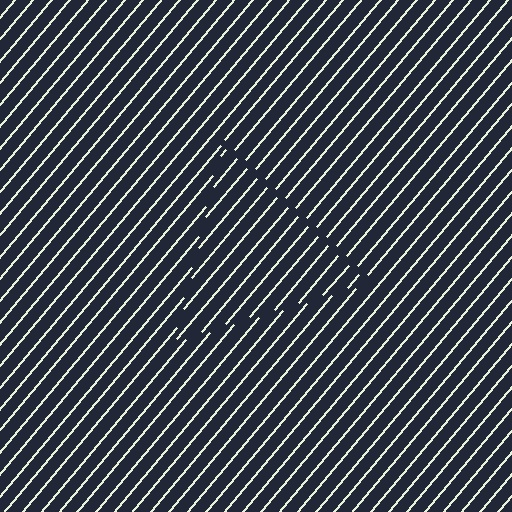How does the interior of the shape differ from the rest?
The interior of the shape contains the same grating, shifted by half a period — the contour is defined by the phase discontinuity where line-ends from the inner and outer gratings abut.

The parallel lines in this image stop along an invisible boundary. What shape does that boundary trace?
An illusory triangle. The interior of the shape contains the same grating, shifted by half a period — the contour is defined by the phase discontinuity where line-ends from the inner and outer gratings abut.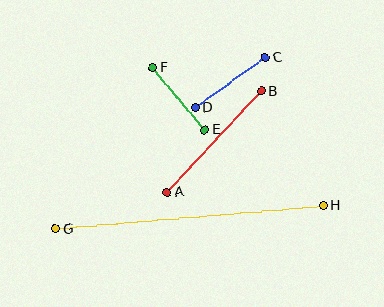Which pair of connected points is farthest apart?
Points G and H are farthest apart.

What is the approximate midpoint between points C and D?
The midpoint is at approximately (230, 83) pixels.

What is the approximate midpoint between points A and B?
The midpoint is at approximately (214, 142) pixels.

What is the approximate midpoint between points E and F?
The midpoint is at approximately (179, 99) pixels.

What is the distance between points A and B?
The distance is approximately 138 pixels.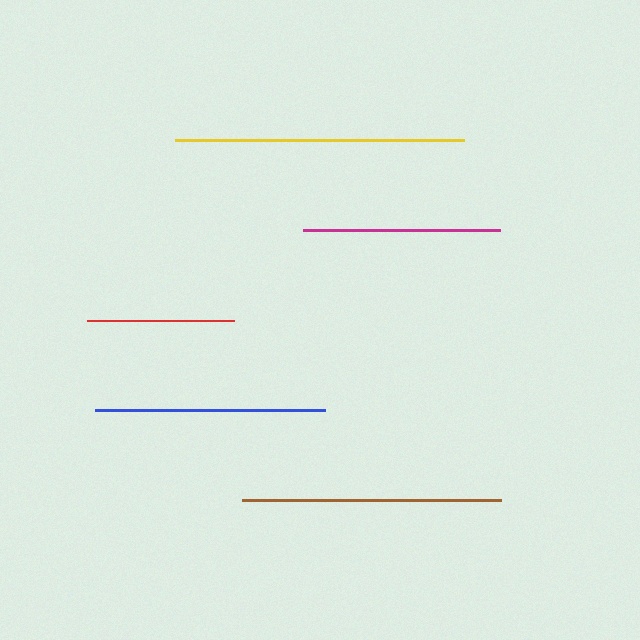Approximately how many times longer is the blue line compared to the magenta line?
The blue line is approximately 1.2 times the length of the magenta line.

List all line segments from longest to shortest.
From longest to shortest: yellow, brown, blue, magenta, red.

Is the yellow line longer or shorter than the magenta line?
The yellow line is longer than the magenta line.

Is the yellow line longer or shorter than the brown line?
The yellow line is longer than the brown line.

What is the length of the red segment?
The red segment is approximately 147 pixels long.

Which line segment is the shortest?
The red line is the shortest at approximately 147 pixels.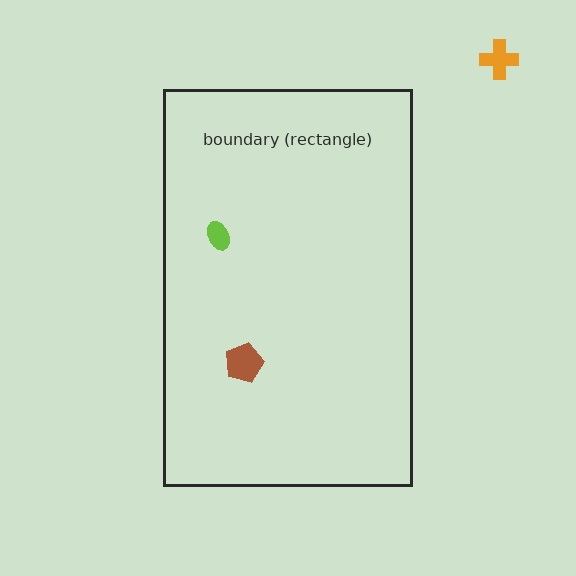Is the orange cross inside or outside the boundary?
Outside.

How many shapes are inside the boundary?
2 inside, 1 outside.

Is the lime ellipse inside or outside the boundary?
Inside.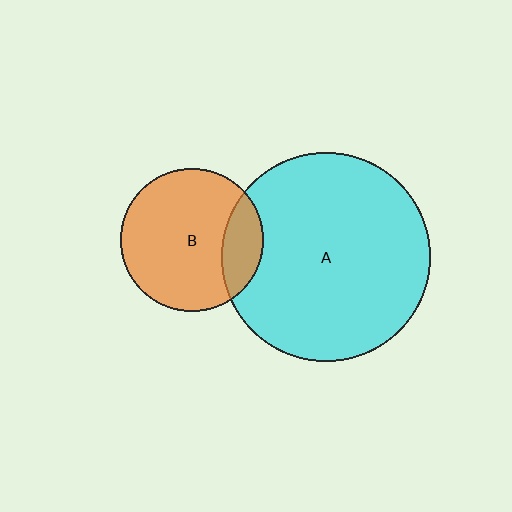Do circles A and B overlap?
Yes.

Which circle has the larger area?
Circle A (cyan).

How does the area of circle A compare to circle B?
Approximately 2.1 times.